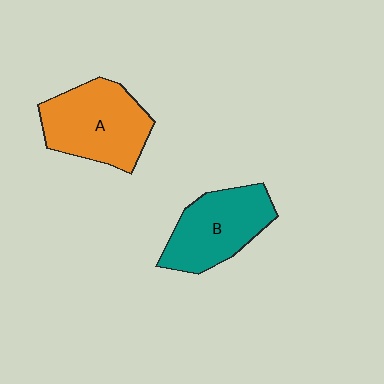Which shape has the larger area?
Shape A (orange).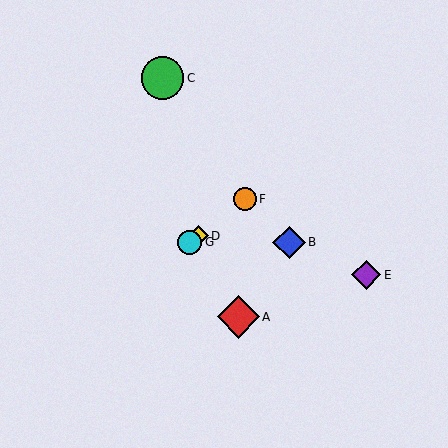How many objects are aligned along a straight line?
3 objects (D, F, G) are aligned along a straight line.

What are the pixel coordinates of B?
Object B is at (289, 242).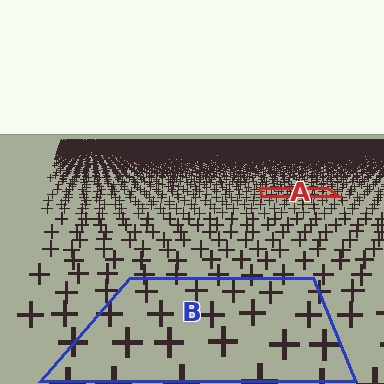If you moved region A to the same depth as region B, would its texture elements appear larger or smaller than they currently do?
They would appear larger. At a closer depth, the same texture elements are projected at a bigger on-screen size.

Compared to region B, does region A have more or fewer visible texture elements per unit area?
Region A has more texture elements per unit area — they are packed more densely because it is farther away.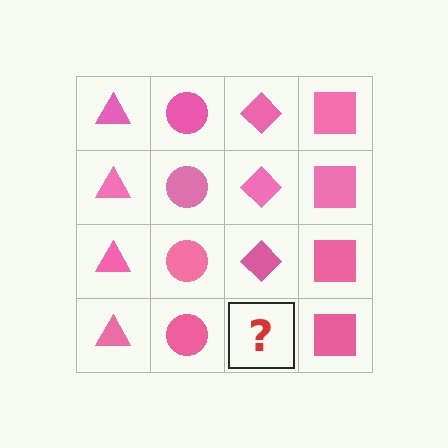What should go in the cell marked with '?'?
The missing cell should contain a pink diamond.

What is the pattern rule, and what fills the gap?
The rule is that each column has a consistent shape. The gap should be filled with a pink diamond.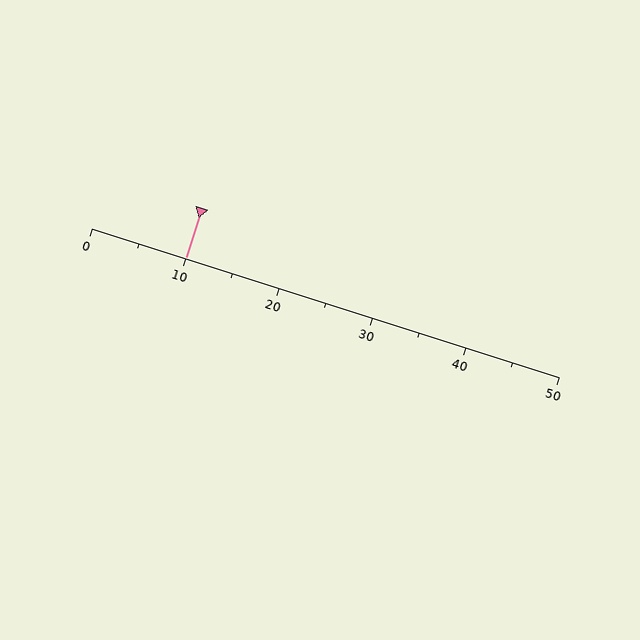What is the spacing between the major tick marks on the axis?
The major ticks are spaced 10 apart.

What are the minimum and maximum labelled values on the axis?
The axis runs from 0 to 50.